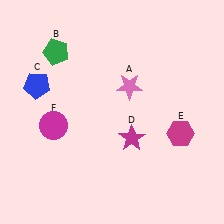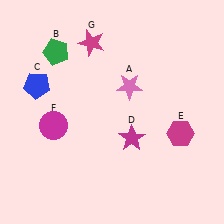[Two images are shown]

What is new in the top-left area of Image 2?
A magenta star (G) was added in the top-left area of Image 2.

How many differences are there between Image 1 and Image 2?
There is 1 difference between the two images.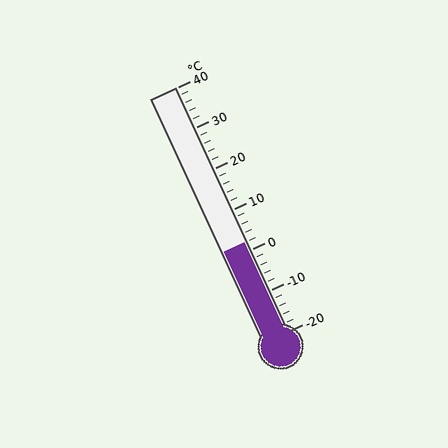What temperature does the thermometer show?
The thermometer shows approximately 2°C.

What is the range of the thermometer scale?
The thermometer scale ranges from -20°C to 40°C.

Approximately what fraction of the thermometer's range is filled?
The thermometer is filled to approximately 35% of its range.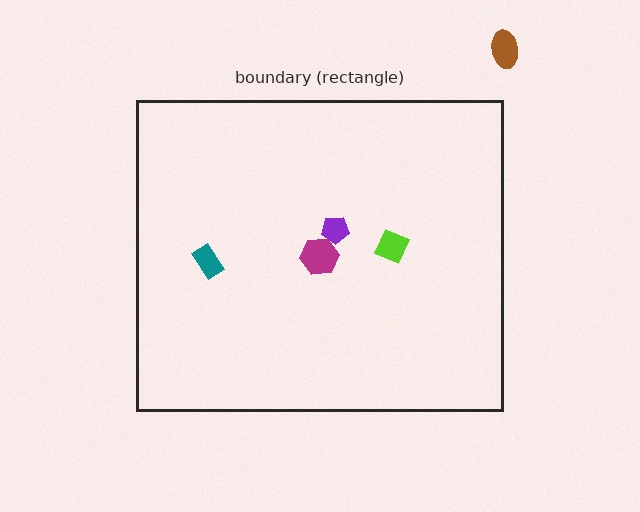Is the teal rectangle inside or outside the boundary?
Inside.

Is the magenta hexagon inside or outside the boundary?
Inside.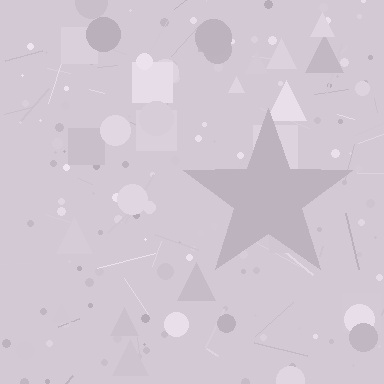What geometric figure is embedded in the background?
A star is embedded in the background.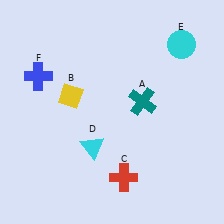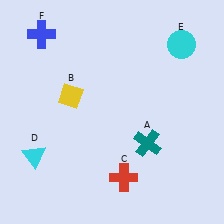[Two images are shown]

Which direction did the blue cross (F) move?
The blue cross (F) moved up.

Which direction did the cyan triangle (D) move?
The cyan triangle (D) moved left.